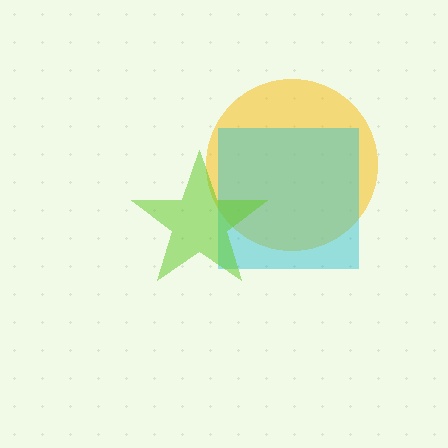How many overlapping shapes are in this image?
There are 3 overlapping shapes in the image.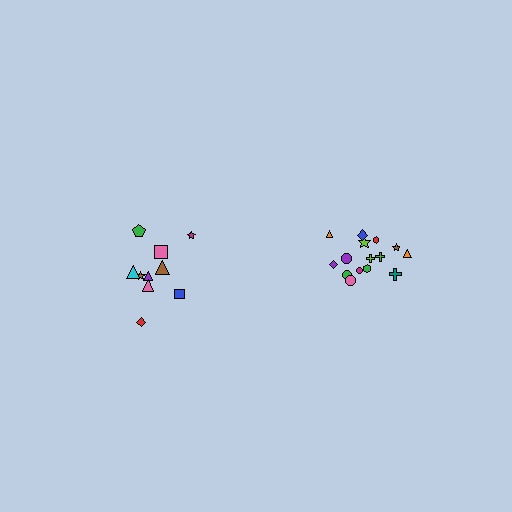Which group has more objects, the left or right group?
The right group.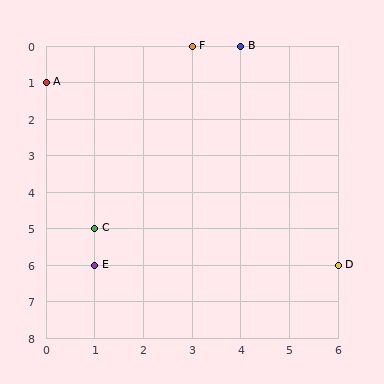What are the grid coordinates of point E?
Point E is at grid coordinates (1, 6).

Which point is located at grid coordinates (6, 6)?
Point D is at (6, 6).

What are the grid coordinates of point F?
Point F is at grid coordinates (3, 0).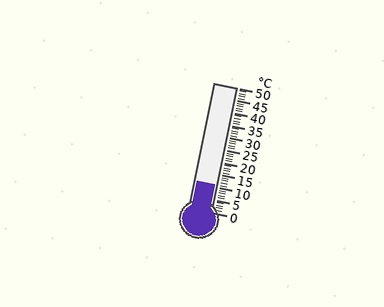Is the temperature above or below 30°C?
The temperature is below 30°C.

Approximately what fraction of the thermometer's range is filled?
The thermometer is filled to approximately 20% of its range.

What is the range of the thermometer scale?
The thermometer scale ranges from 0°C to 50°C.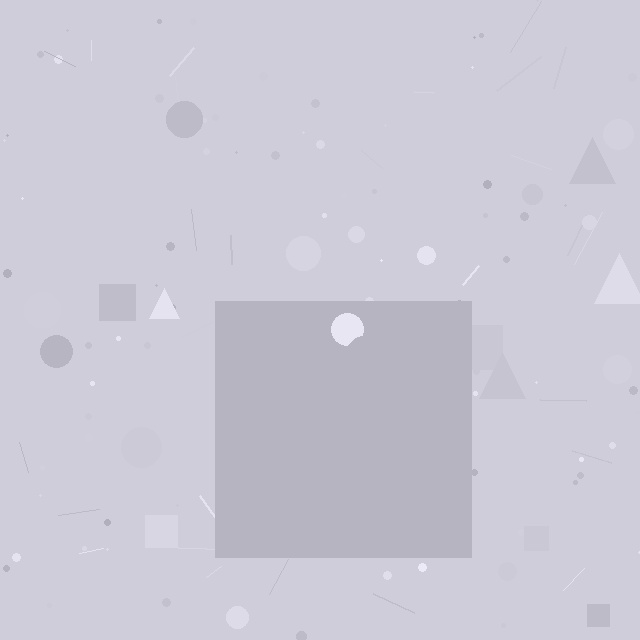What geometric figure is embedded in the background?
A square is embedded in the background.